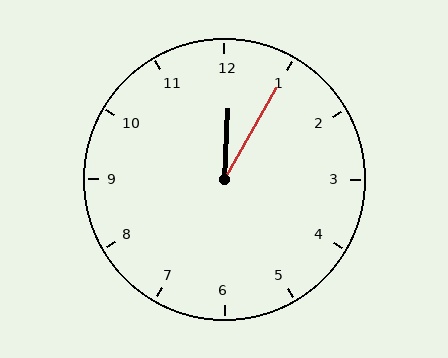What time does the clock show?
12:05.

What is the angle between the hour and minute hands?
Approximately 28 degrees.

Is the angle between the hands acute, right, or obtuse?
It is acute.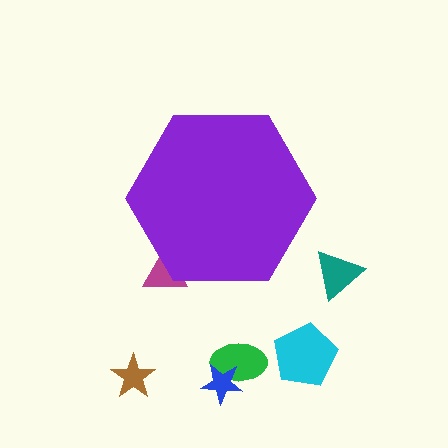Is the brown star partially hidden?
No, the brown star is fully visible.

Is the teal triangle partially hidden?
No, the teal triangle is fully visible.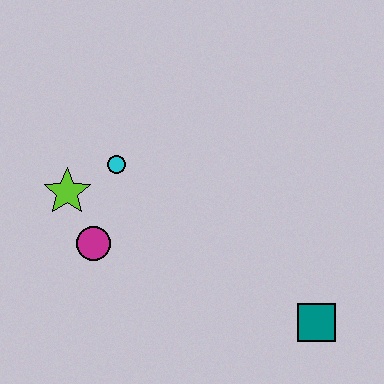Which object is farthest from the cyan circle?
The teal square is farthest from the cyan circle.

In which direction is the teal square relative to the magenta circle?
The teal square is to the right of the magenta circle.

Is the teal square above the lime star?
No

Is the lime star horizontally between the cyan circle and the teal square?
No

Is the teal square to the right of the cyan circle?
Yes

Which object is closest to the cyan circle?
The lime star is closest to the cyan circle.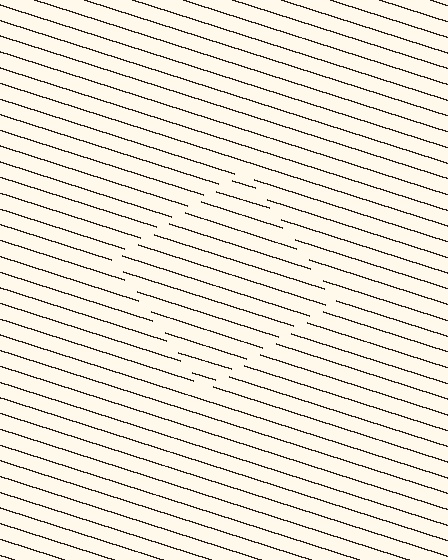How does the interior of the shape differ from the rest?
The interior of the shape contains the same grating, shifted by half a period — the contour is defined by the phase discontinuity where line-ends from the inner and outer gratings abut.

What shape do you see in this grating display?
An illusory square. The interior of the shape contains the same grating, shifted by half a period — the contour is defined by the phase discontinuity where line-ends from the inner and outer gratings abut.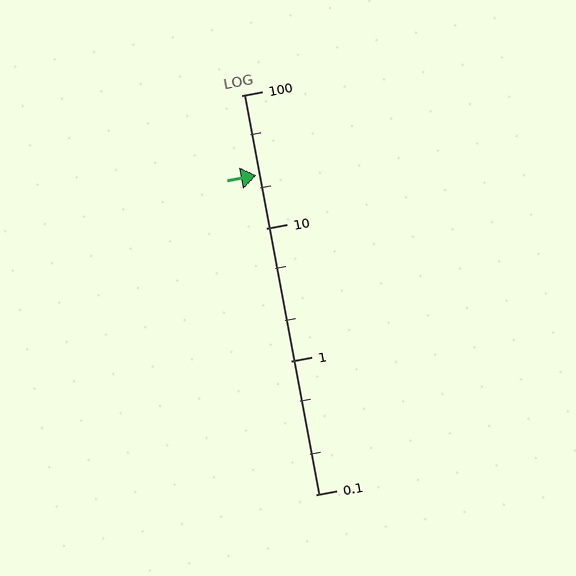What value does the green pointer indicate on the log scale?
The pointer indicates approximately 25.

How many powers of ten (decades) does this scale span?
The scale spans 3 decades, from 0.1 to 100.